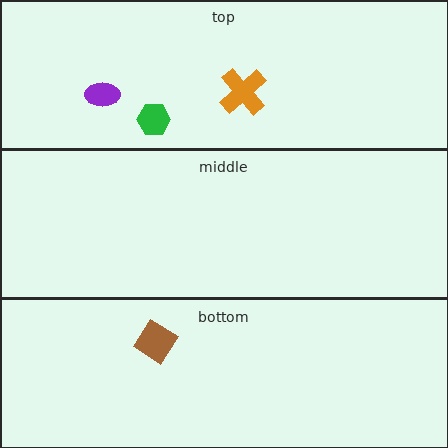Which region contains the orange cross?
The top region.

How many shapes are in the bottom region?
1.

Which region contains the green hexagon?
The top region.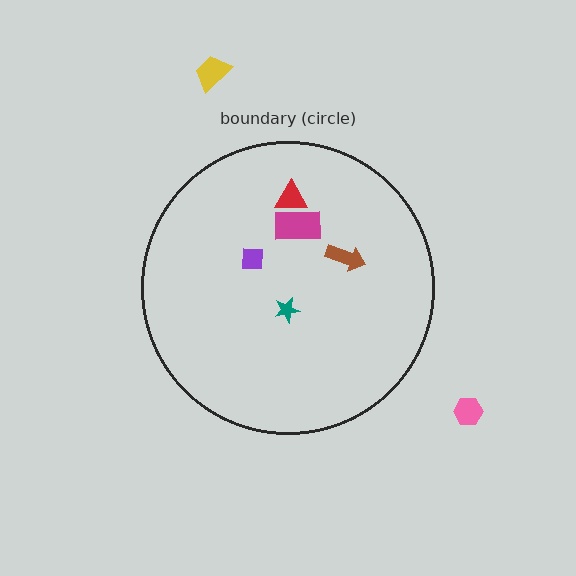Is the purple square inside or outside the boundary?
Inside.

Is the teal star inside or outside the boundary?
Inside.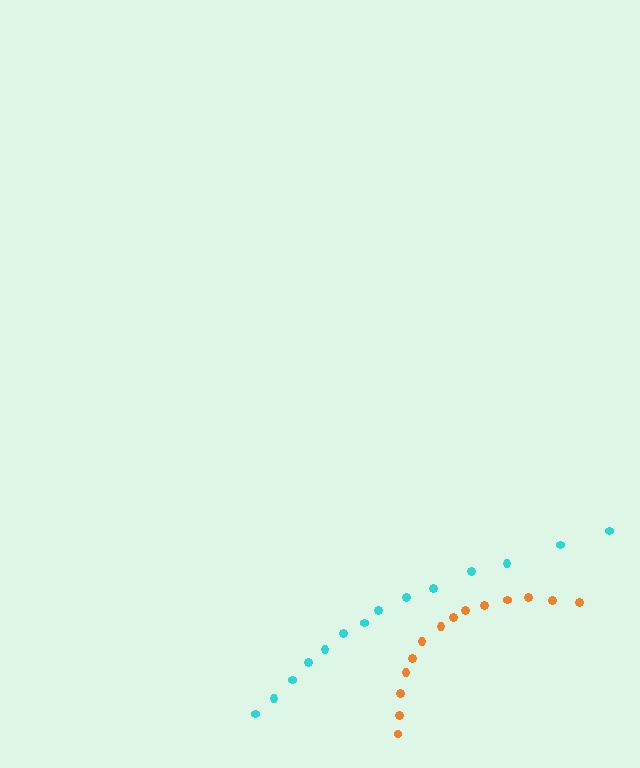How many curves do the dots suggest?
There are 2 distinct paths.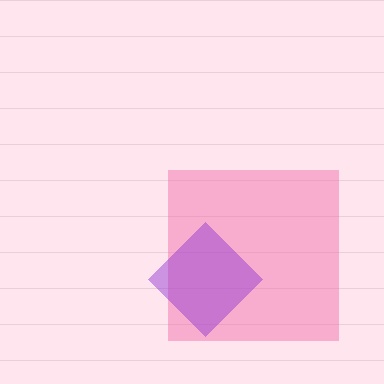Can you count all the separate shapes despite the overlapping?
Yes, there are 2 separate shapes.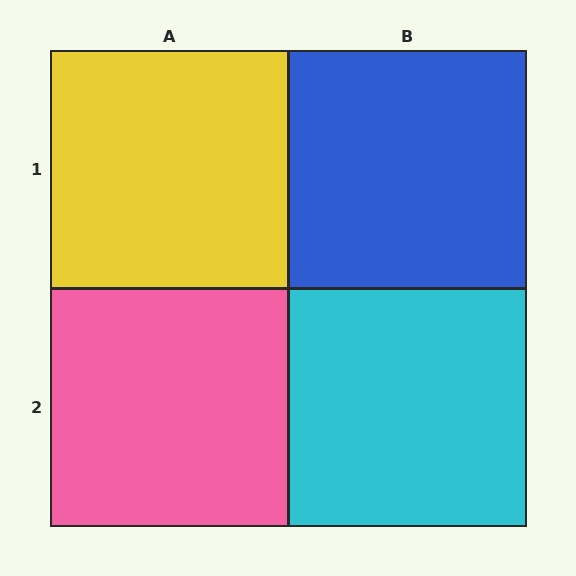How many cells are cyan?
1 cell is cyan.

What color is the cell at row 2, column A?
Pink.